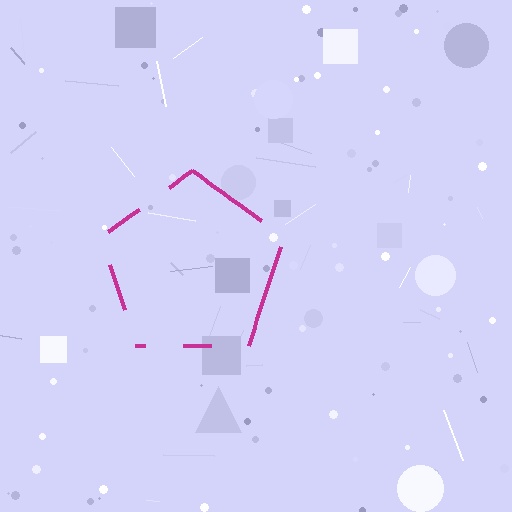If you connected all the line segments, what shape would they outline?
They would outline a pentagon.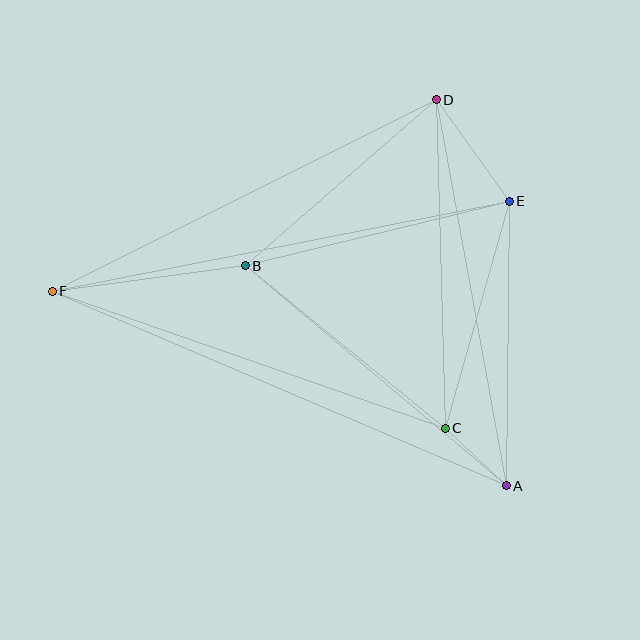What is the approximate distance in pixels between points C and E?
The distance between C and E is approximately 236 pixels.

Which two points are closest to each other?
Points A and C are closest to each other.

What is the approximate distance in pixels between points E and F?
The distance between E and F is approximately 466 pixels.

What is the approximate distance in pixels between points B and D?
The distance between B and D is approximately 253 pixels.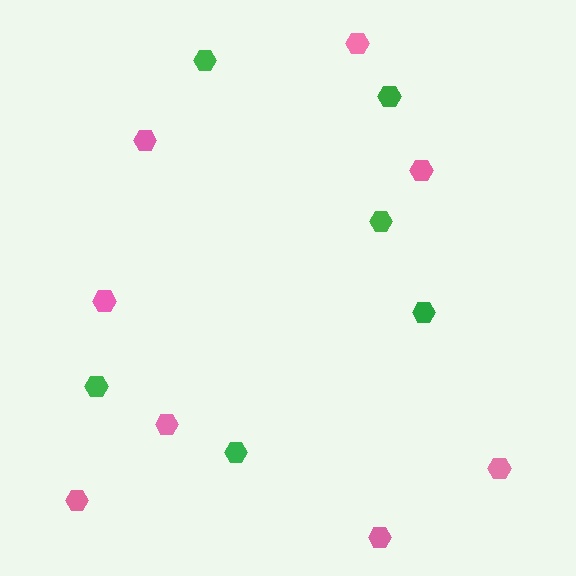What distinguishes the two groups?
There are 2 groups: one group of pink hexagons (8) and one group of green hexagons (6).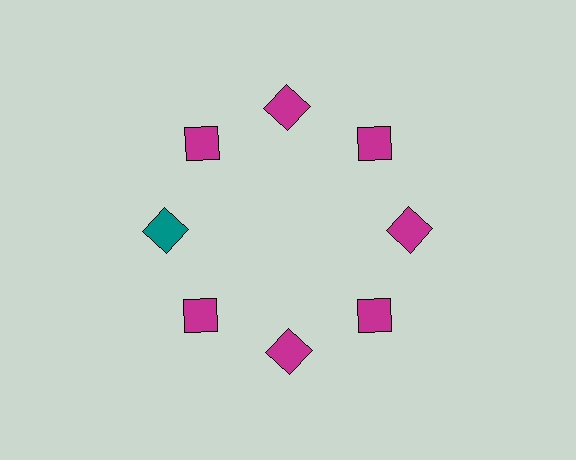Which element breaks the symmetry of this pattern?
The teal square at roughly the 9 o'clock position breaks the symmetry. All other shapes are magenta squares.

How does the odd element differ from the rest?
It has a different color: teal instead of magenta.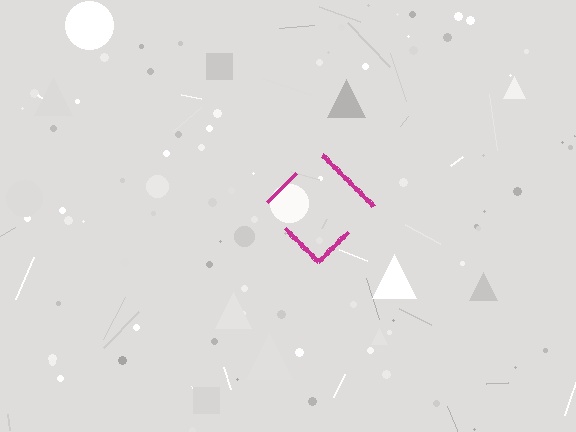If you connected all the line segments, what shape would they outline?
They would outline a diamond.